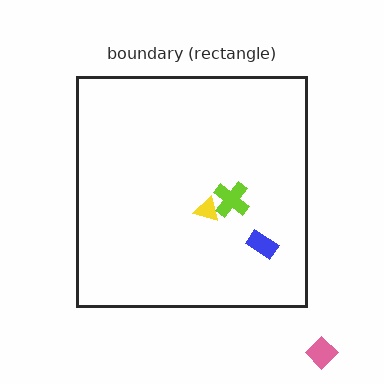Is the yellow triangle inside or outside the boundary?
Inside.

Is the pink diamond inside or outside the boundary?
Outside.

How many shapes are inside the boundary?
3 inside, 1 outside.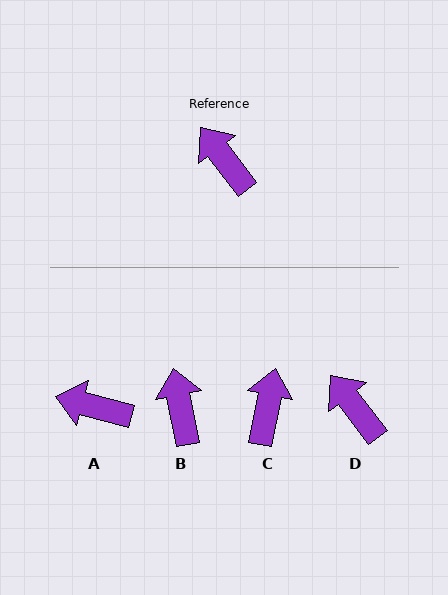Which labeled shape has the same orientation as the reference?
D.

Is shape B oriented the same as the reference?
No, it is off by about 27 degrees.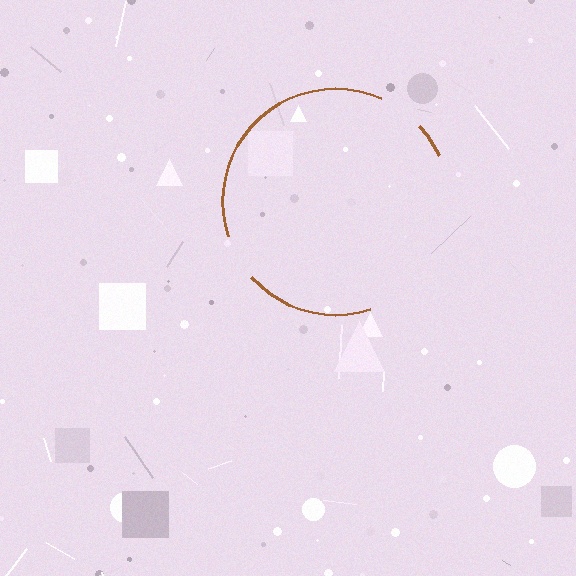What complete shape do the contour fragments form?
The contour fragments form a circle.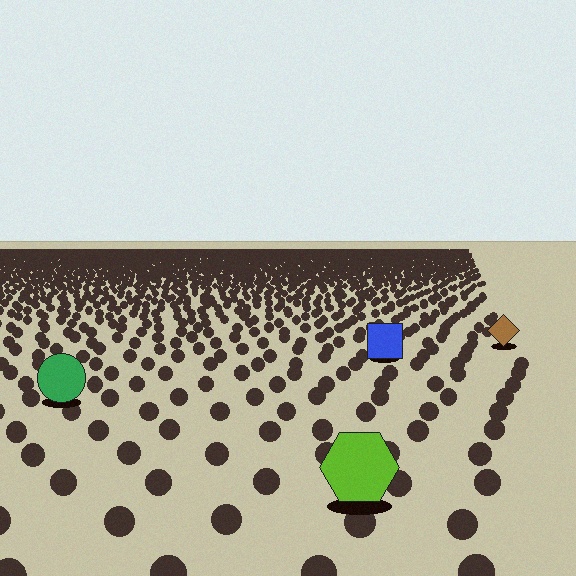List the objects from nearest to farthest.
From nearest to farthest: the lime hexagon, the green circle, the blue square, the brown diamond.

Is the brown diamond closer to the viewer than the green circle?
No. The green circle is closer — you can tell from the texture gradient: the ground texture is coarser near it.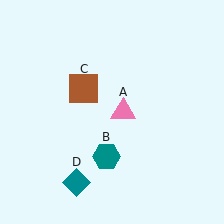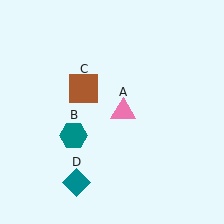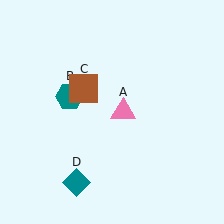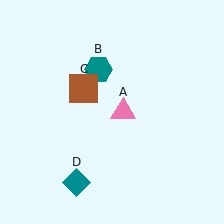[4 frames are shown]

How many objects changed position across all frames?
1 object changed position: teal hexagon (object B).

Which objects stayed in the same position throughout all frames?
Pink triangle (object A) and brown square (object C) and teal diamond (object D) remained stationary.